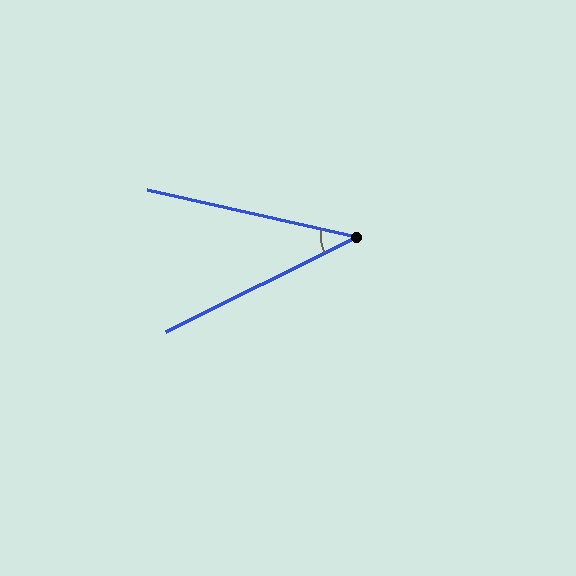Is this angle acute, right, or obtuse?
It is acute.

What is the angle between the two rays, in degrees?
Approximately 39 degrees.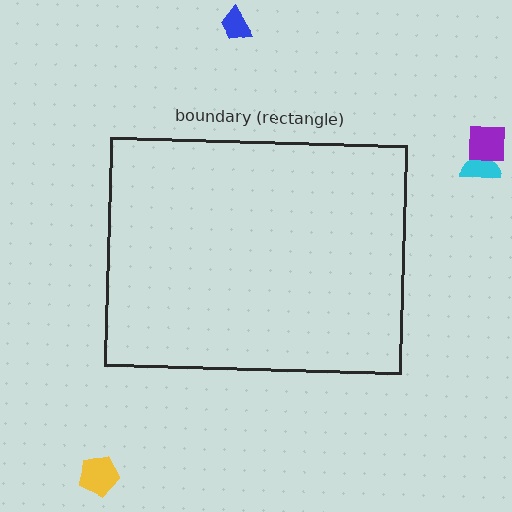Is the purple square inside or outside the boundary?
Outside.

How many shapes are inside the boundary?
0 inside, 4 outside.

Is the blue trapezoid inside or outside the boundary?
Outside.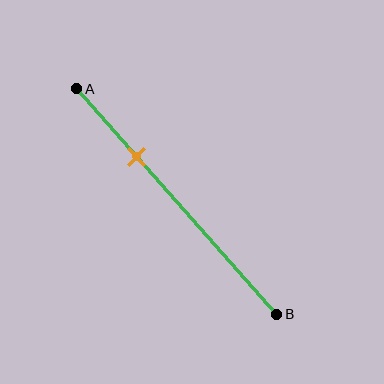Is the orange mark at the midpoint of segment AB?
No, the mark is at about 30% from A, not at the 50% midpoint.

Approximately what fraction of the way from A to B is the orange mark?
The orange mark is approximately 30% of the way from A to B.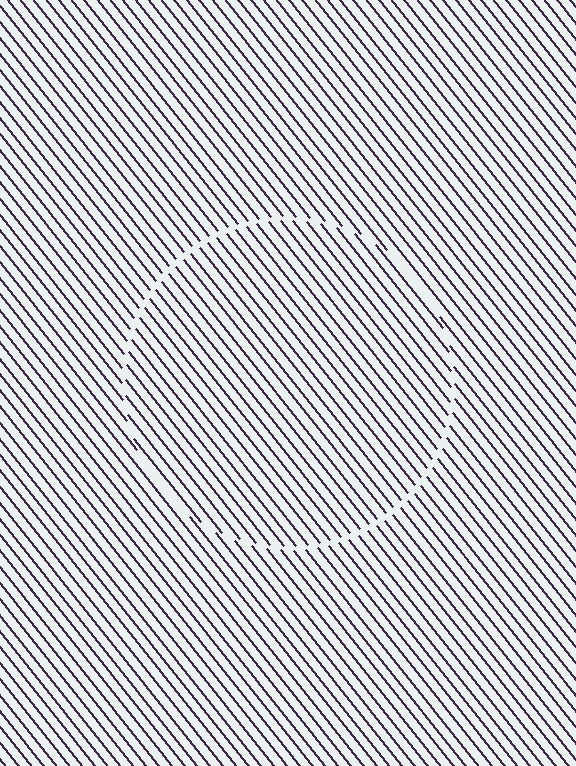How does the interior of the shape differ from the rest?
The interior of the shape contains the same grating, shifted by half a period — the contour is defined by the phase discontinuity where line-ends from the inner and outer gratings abut.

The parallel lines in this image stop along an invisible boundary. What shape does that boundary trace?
An illusory circle. The interior of the shape contains the same grating, shifted by half a period — the contour is defined by the phase discontinuity where line-ends from the inner and outer gratings abut.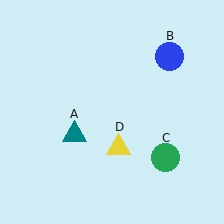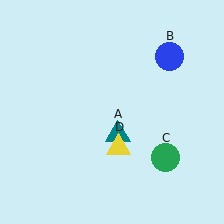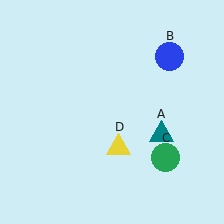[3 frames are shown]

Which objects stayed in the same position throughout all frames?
Blue circle (object B) and green circle (object C) and yellow triangle (object D) remained stationary.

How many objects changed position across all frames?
1 object changed position: teal triangle (object A).